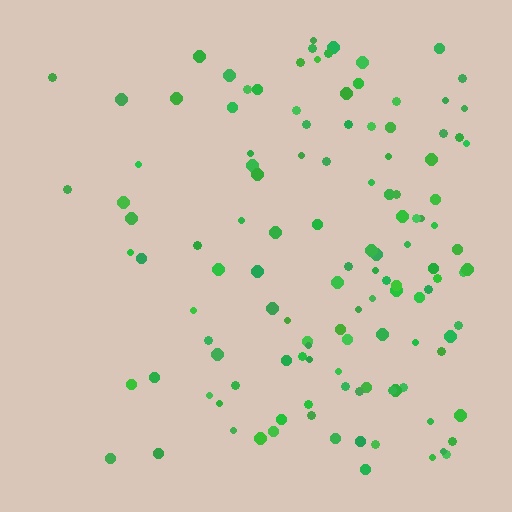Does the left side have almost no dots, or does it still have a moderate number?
Still a moderate number, just noticeably fewer than the right.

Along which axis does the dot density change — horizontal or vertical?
Horizontal.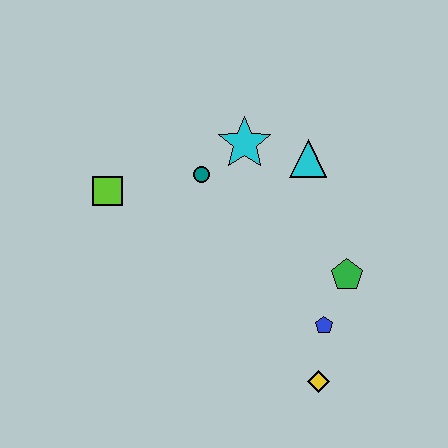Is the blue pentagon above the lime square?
No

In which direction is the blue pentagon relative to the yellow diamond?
The blue pentagon is above the yellow diamond.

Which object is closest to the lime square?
The teal circle is closest to the lime square.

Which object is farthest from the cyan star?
The yellow diamond is farthest from the cyan star.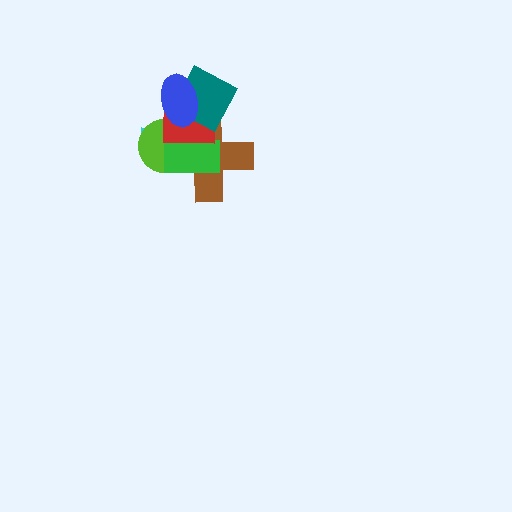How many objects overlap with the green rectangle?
4 objects overlap with the green rectangle.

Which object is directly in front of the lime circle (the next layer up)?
The green rectangle is directly in front of the lime circle.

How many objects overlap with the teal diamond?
4 objects overlap with the teal diamond.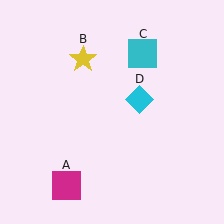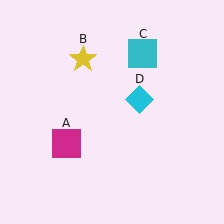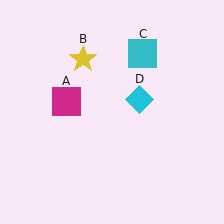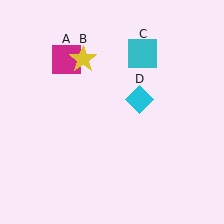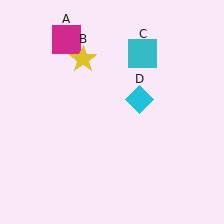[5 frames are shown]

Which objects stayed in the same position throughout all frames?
Yellow star (object B) and cyan square (object C) and cyan diamond (object D) remained stationary.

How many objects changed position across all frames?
1 object changed position: magenta square (object A).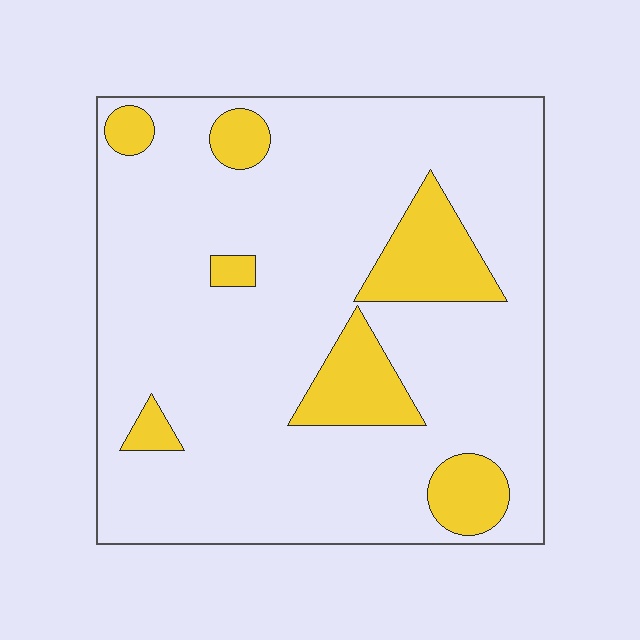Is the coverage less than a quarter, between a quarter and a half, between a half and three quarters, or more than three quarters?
Less than a quarter.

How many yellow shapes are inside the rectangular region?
7.